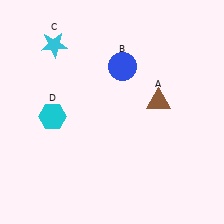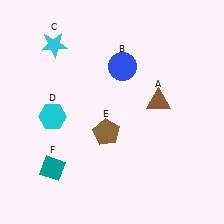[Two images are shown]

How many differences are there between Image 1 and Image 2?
There are 2 differences between the two images.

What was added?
A brown pentagon (E), a teal diamond (F) were added in Image 2.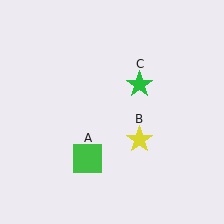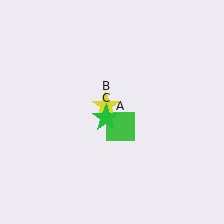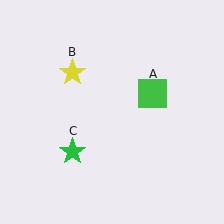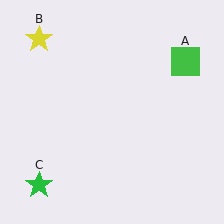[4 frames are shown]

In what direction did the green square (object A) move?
The green square (object A) moved up and to the right.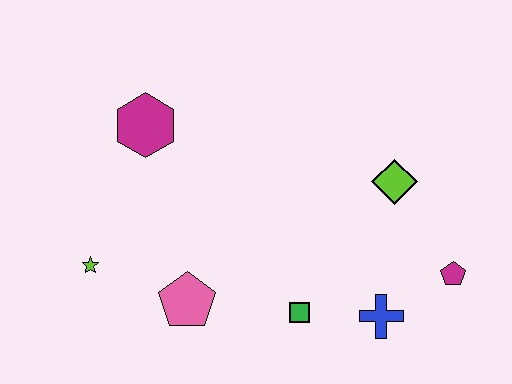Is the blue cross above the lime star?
No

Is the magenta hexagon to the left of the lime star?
No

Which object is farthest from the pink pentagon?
The magenta pentagon is farthest from the pink pentagon.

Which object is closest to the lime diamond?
The magenta pentagon is closest to the lime diamond.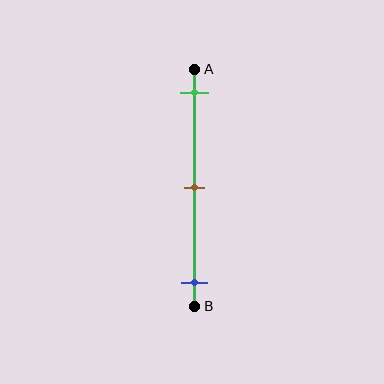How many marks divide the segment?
There are 3 marks dividing the segment.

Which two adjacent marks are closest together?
The green and brown marks are the closest adjacent pair.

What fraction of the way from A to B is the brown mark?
The brown mark is approximately 50% (0.5) of the way from A to B.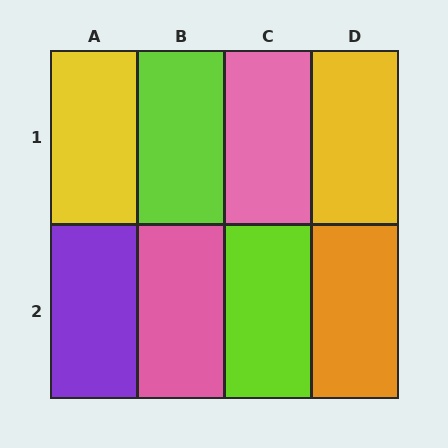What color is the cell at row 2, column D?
Orange.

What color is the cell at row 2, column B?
Pink.